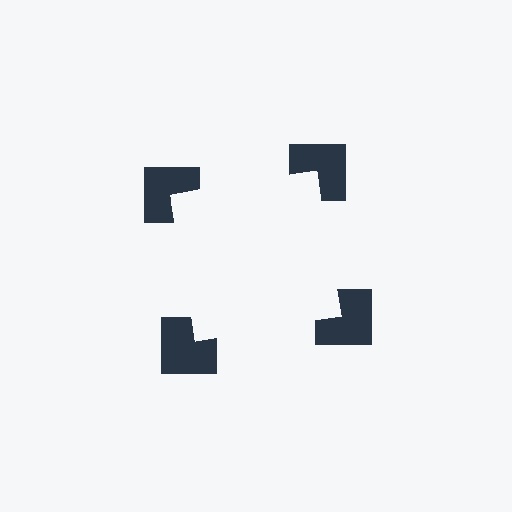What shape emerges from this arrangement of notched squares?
An illusory square — its edges are inferred from the aligned wedge cuts in the notched squares, not physically drawn.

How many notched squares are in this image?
There are 4 — one at each vertex of the illusory square.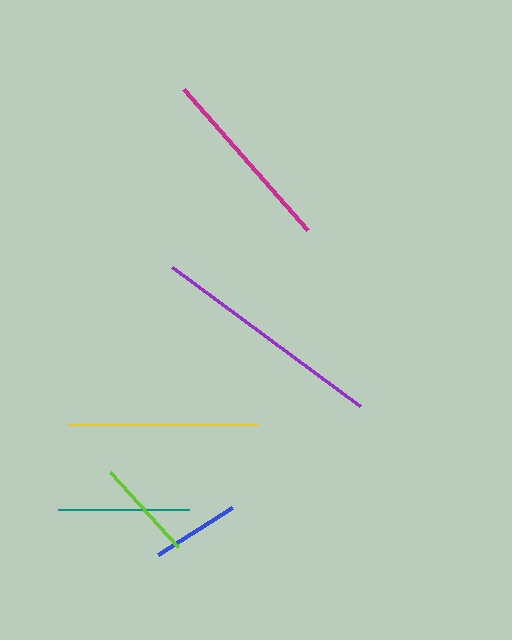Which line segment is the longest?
The purple line is the longest at approximately 234 pixels.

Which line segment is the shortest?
The blue line is the shortest at approximately 88 pixels.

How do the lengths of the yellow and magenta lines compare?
The yellow and magenta lines are approximately the same length.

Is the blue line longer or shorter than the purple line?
The purple line is longer than the blue line.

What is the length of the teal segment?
The teal segment is approximately 131 pixels long.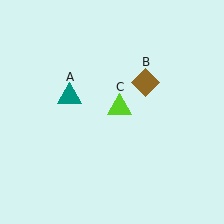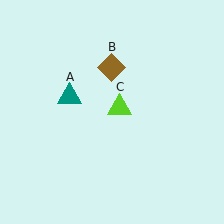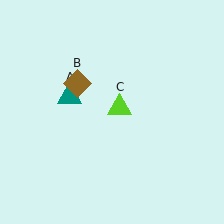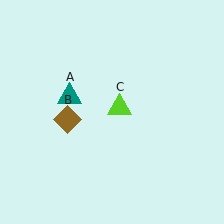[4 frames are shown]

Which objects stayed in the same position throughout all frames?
Teal triangle (object A) and lime triangle (object C) remained stationary.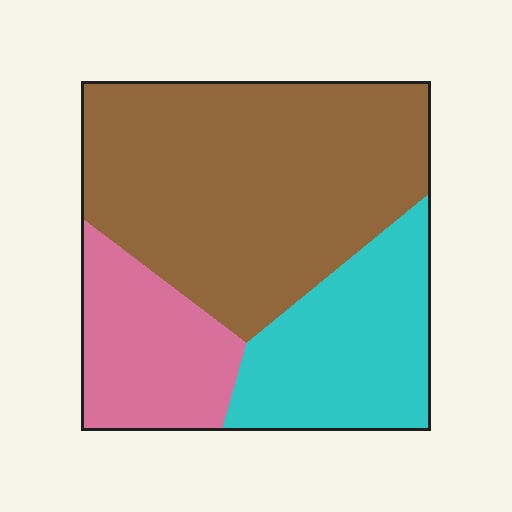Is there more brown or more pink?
Brown.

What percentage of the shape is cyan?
Cyan takes up about one quarter (1/4) of the shape.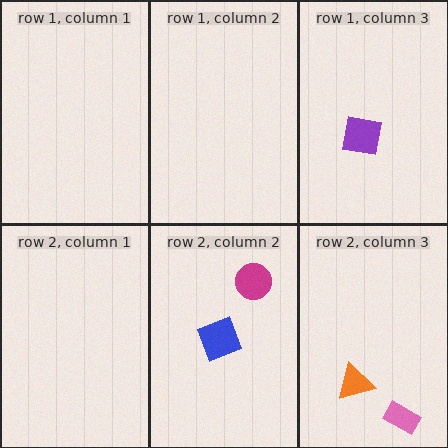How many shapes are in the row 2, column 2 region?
2.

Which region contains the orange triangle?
The row 2, column 3 region.